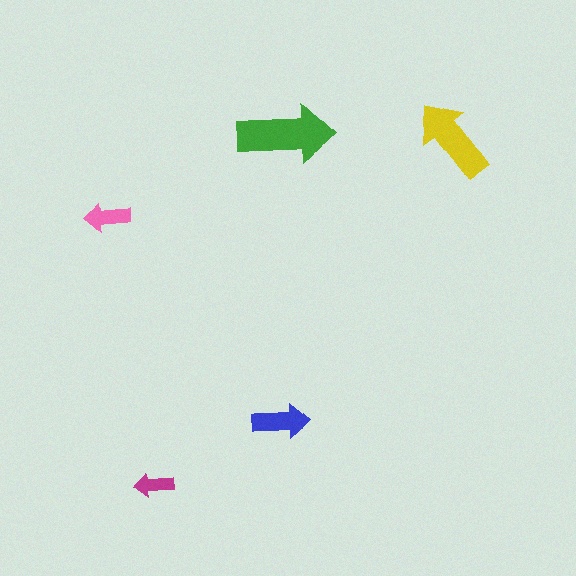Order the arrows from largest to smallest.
the green one, the yellow one, the blue one, the pink one, the magenta one.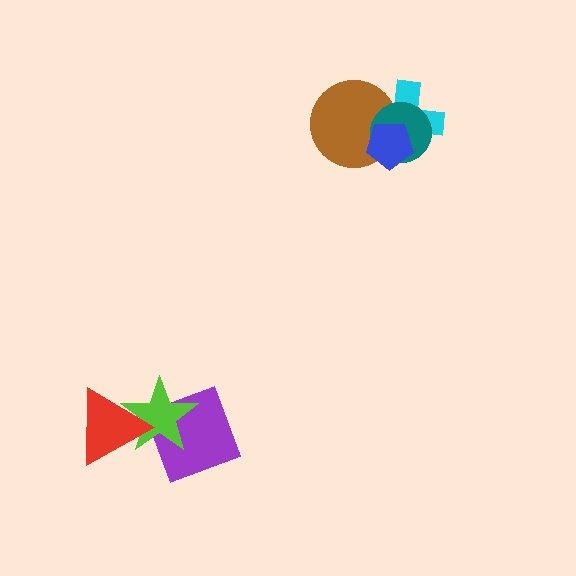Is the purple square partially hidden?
Yes, it is partially covered by another shape.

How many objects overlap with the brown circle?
3 objects overlap with the brown circle.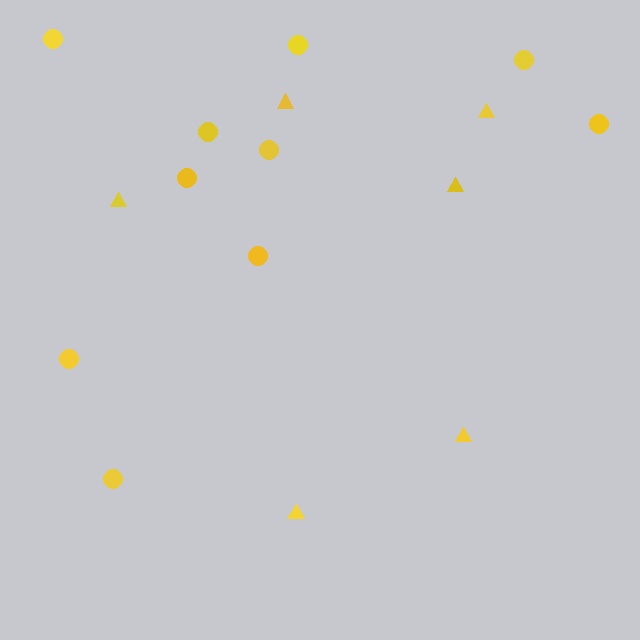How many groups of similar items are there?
There are 2 groups: one group of triangles (6) and one group of circles (10).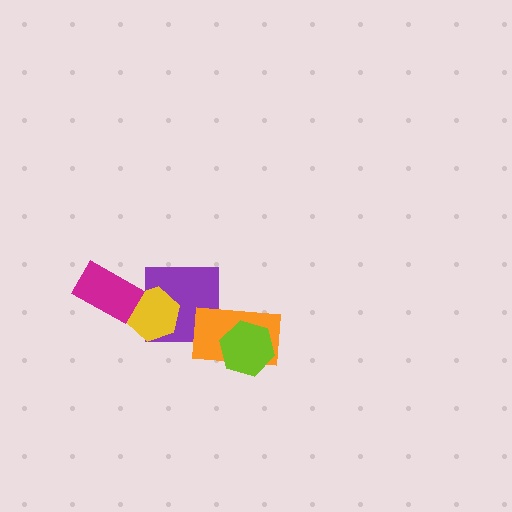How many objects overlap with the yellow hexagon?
2 objects overlap with the yellow hexagon.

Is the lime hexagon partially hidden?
No, no other shape covers it.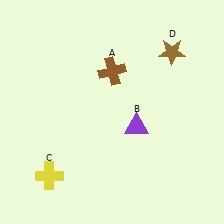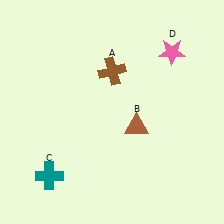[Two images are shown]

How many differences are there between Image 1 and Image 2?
There are 3 differences between the two images.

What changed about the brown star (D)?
In Image 1, D is brown. In Image 2, it changed to pink.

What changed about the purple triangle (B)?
In Image 1, B is purple. In Image 2, it changed to brown.